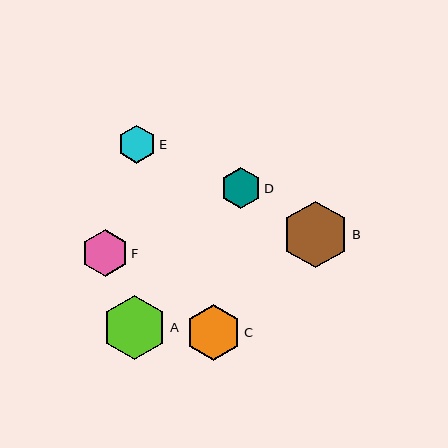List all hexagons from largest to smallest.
From largest to smallest: B, A, C, F, D, E.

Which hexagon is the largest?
Hexagon B is the largest with a size of approximately 67 pixels.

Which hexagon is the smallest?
Hexagon E is the smallest with a size of approximately 38 pixels.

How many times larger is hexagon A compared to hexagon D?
Hexagon A is approximately 1.6 times the size of hexagon D.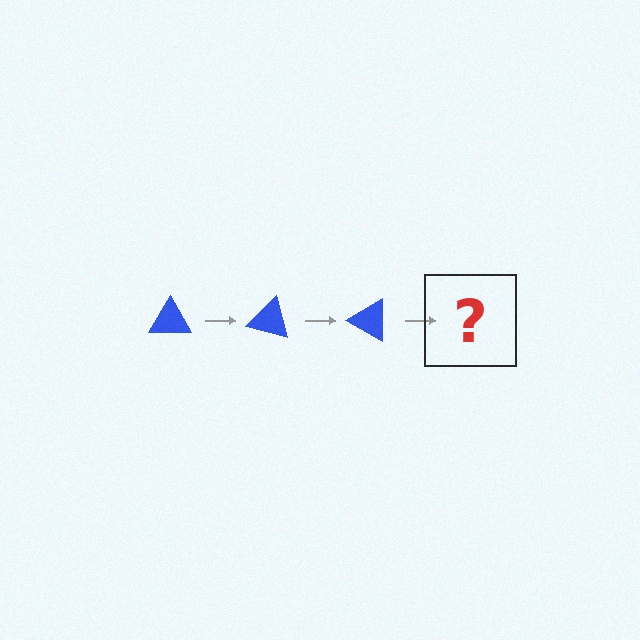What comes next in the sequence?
The next element should be a blue triangle rotated 45 degrees.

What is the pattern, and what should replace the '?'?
The pattern is that the triangle rotates 15 degrees each step. The '?' should be a blue triangle rotated 45 degrees.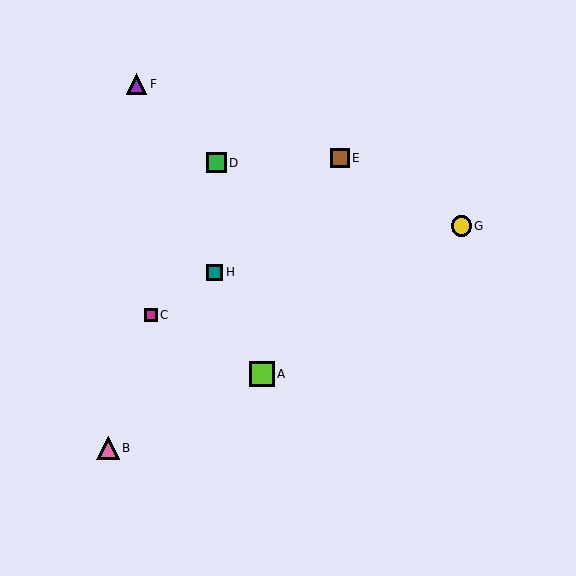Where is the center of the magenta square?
The center of the magenta square is at (151, 315).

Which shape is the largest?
The lime square (labeled A) is the largest.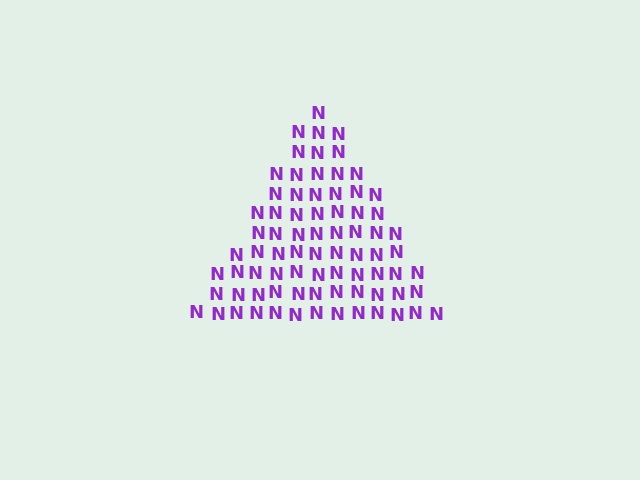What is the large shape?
The large shape is a triangle.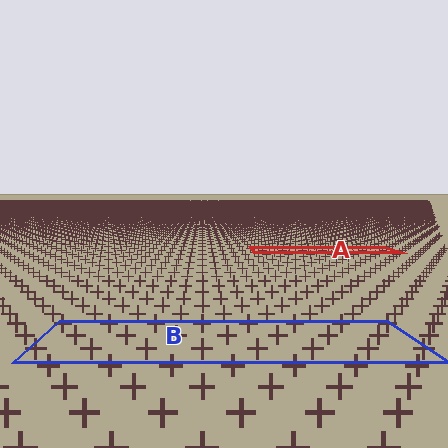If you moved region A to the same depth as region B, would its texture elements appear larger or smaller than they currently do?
They would appear larger. At a closer depth, the same texture elements are projected at a bigger on-screen size.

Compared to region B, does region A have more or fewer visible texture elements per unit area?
Region A has more texture elements per unit area — they are packed more densely because it is farther away.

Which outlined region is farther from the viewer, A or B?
Region A is farther from the viewer — the texture elements inside it appear smaller and more densely packed.